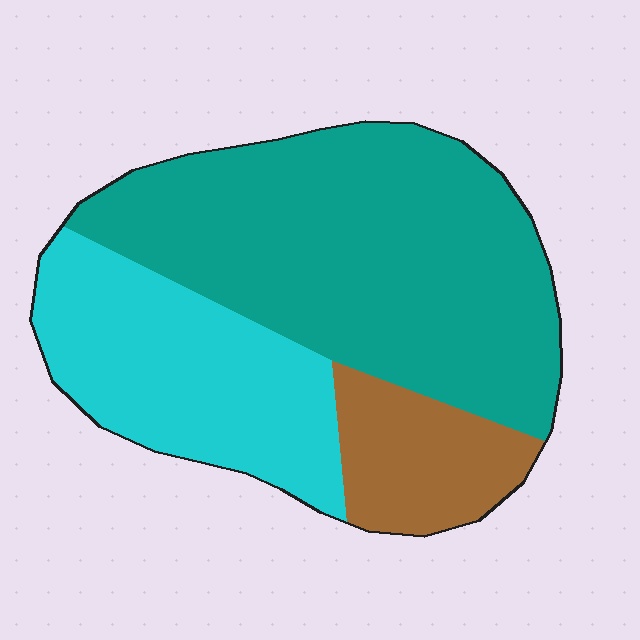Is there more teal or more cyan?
Teal.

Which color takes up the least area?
Brown, at roughly 15%.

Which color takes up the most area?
Teal, at roughly 55%.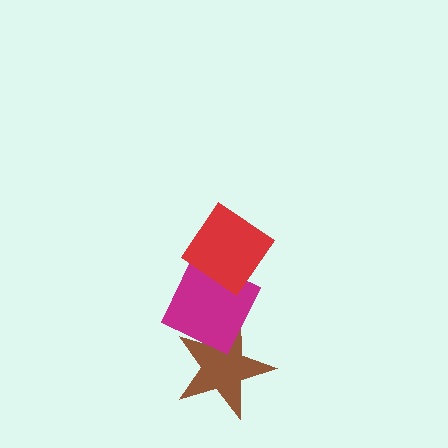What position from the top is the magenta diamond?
The magenta diamond is 2nd from the top.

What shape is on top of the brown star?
The magenta diamond is on top of the brown star.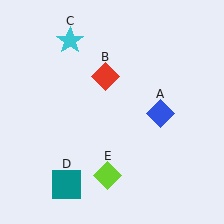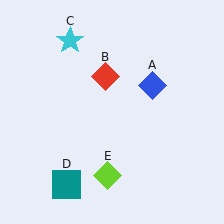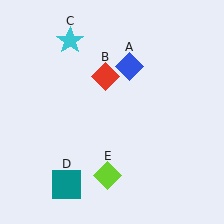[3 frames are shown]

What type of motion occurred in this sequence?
The blue diamond (object A) rotated counterclockwise around the center of the scene.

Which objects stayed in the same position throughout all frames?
Red diamond (object B) and cyan star (object C) and teal square (object D) and lime diamond (object E) remained stationary.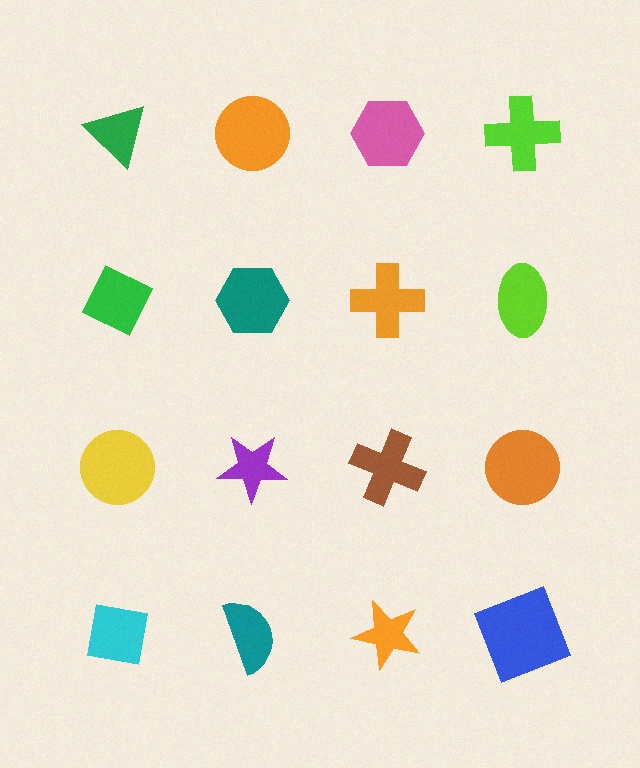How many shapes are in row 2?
4 shapes.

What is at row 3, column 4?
An orange circle.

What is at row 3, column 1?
A yellow circle.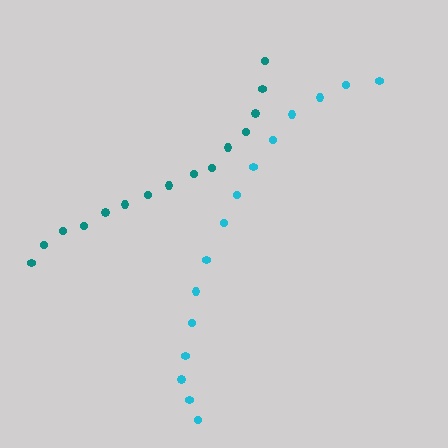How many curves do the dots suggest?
There are 2 distinct paths.